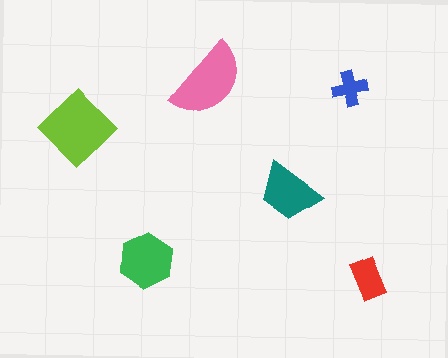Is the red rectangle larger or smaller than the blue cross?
Larger.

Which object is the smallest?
The blue cross.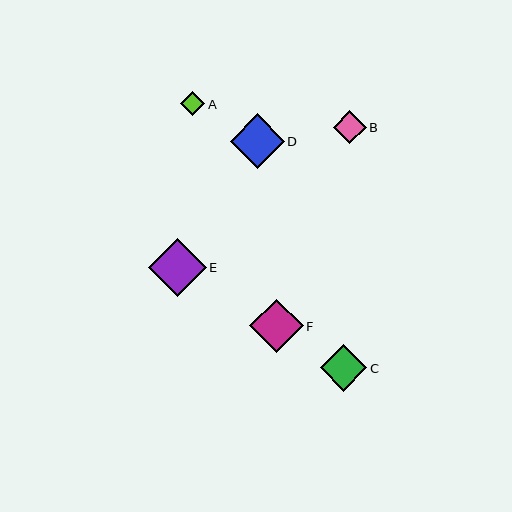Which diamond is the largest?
Diamond E is the largest with a size of approximately 58 pixels.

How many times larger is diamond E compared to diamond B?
Diamond E is approximately 1.8 times the size of diamond B.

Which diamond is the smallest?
Diamond A is the smallest with a size of approximately 24 pixels.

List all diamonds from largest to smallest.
From largest to smallest: E, D, F, C, B, A.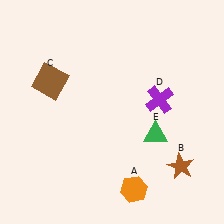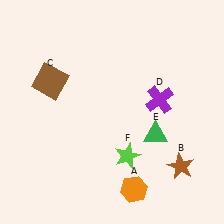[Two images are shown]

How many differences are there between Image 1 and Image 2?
There is 1 difference between the two images.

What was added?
A lime star (F) was added in Image 2.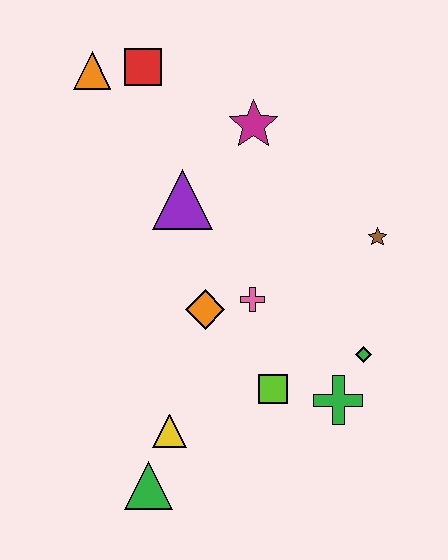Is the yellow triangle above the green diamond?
No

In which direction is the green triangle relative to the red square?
The green triangle is below the red square.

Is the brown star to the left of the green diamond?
No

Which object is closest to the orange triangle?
The red square is closest to the orange triangle.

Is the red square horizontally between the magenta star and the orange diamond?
No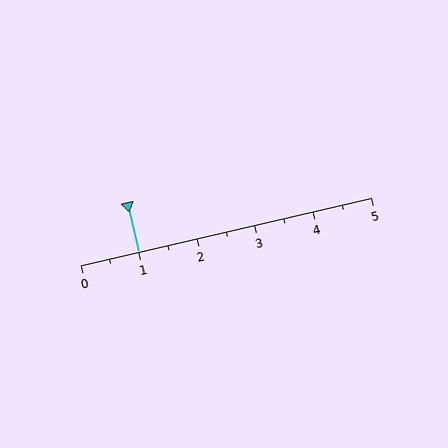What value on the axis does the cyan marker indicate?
The marker indicates approximately 1.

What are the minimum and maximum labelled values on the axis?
The axis runs from 0 to 5.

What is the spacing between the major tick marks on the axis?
The major ticks are spaced 1 apart.